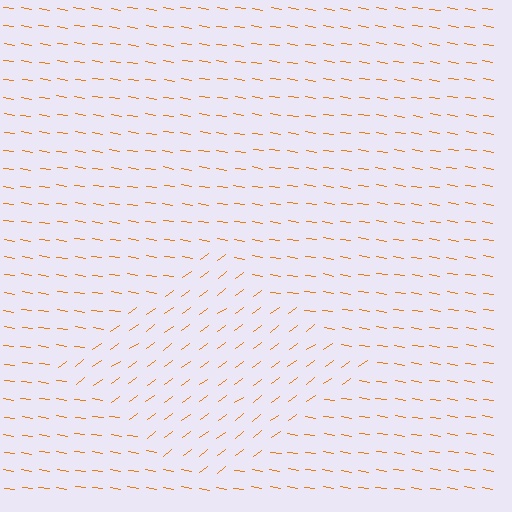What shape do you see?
I see a diamond.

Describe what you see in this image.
The image is filled with small orange line segments. A diamond region in the image has lines oriented differently from the surrounding lines, creating a visible texture boundary.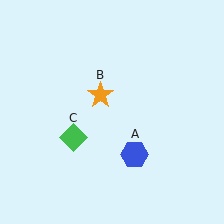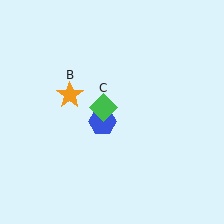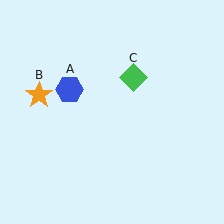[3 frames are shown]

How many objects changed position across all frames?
3 objects changed position: blue hexagon (object A), orange star (object B), green diamond (object C).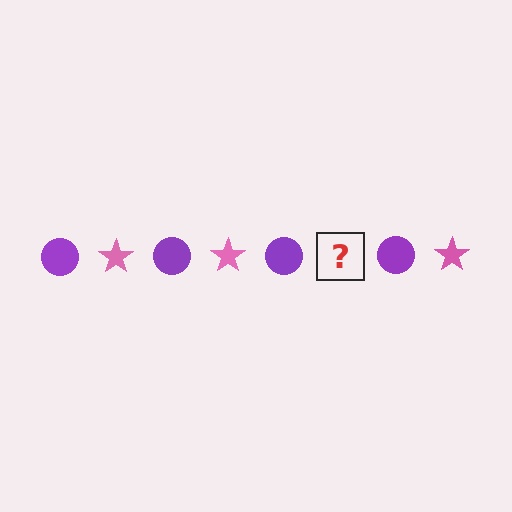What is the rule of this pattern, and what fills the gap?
The rule is that the pattern alternates between purple circle and pink star. The gap should be filled with a pink star.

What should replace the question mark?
The question mark should be replaced with a pink star.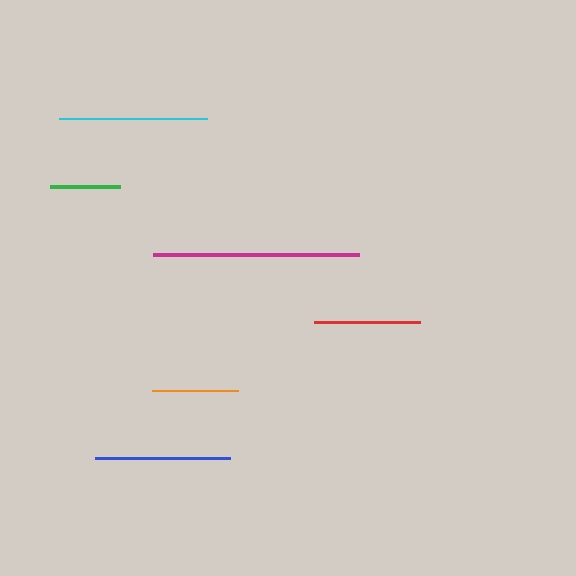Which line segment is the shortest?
The green line is the shortest at approximately 70 pixels.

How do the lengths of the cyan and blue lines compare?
The cyan and blue lines are approximately the same length.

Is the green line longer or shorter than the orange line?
The orange line is longer than the green line.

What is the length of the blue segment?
The blue segment is approximately 135 pixels long.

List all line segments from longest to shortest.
From longest to shortest: magenta, cyan, blue, red, orange, green.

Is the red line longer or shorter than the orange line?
The red line is longer than the orange line.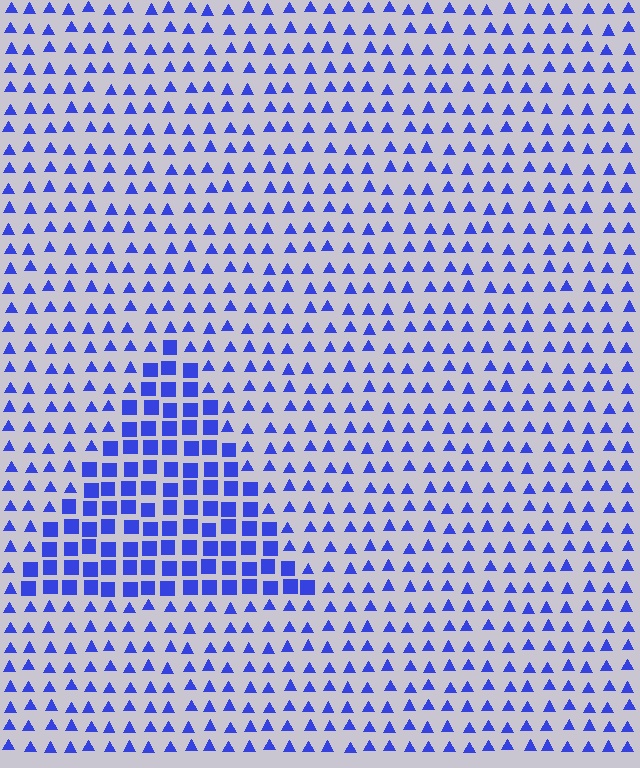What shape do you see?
I see a triangle.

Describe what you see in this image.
The image is filled with small blue elements arranged in a uniform grid. A triangle-shaped region contains squares, while the surrounding area contains triangles. The boundary is defined purely by the change in element shape.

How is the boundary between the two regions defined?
The boundary is defined by a change in element shape: squares inside vs. triangles outside. All elements share the same color and spacing.